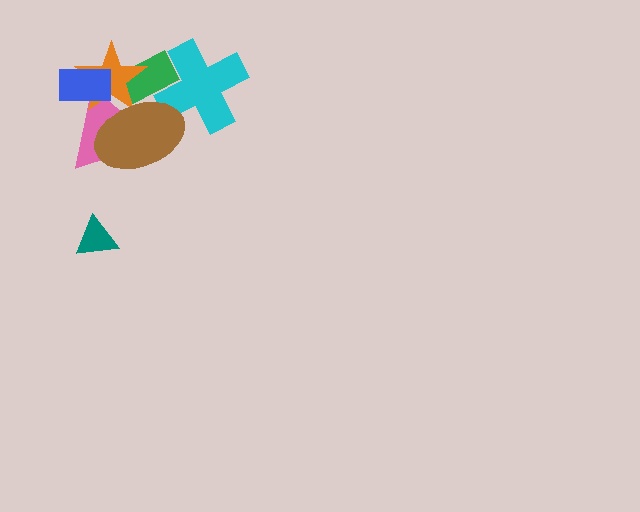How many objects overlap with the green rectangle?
3 objects overlap with the green rectangle.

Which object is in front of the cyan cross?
The brown ellipse is in front of the cyan cross.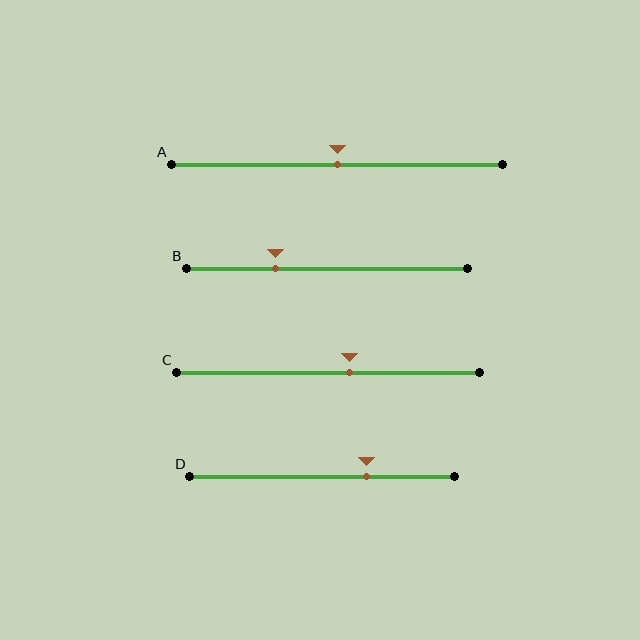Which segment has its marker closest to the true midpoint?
Segment A has its marker closest to the true midpoint.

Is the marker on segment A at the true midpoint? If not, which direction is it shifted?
Yes, the marker on segment A is at the true midpoint.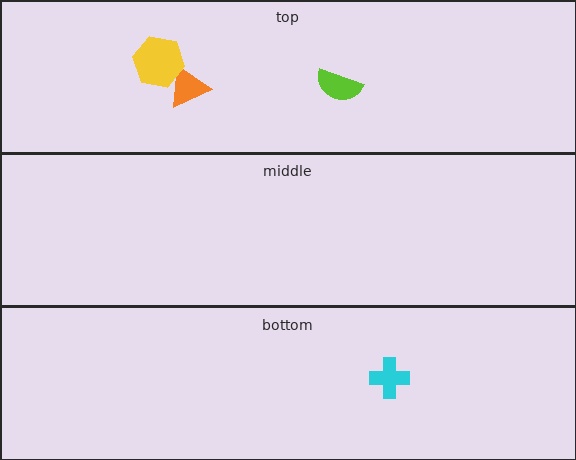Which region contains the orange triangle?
The top region.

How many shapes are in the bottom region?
1.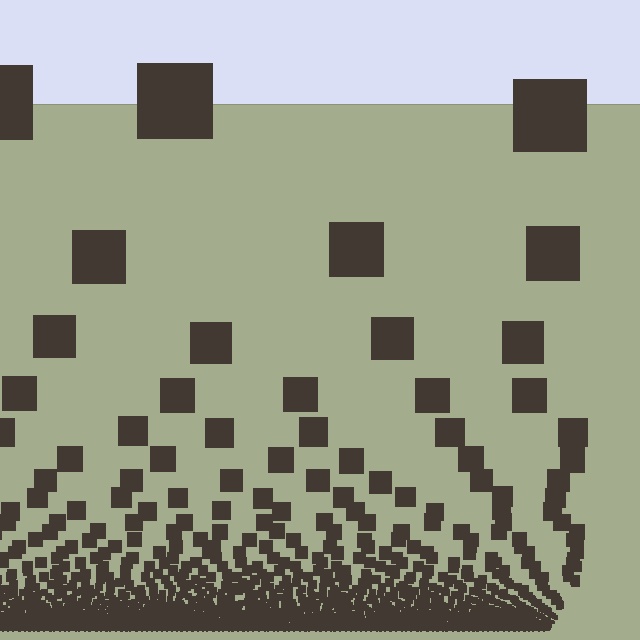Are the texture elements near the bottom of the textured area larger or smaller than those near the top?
Smaller. The gradient is inverted — elements near the bottom are smaller and denser.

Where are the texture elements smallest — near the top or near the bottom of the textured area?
Near the bottom.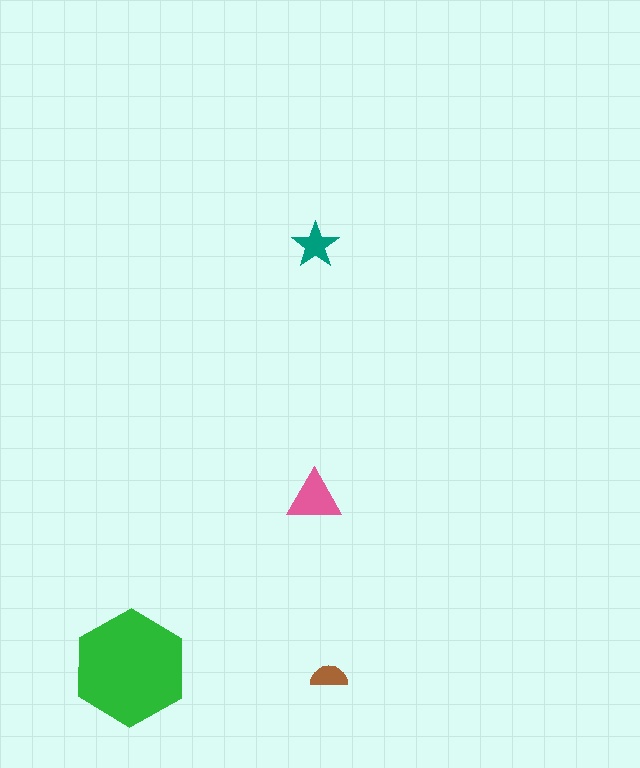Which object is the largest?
The green hexagon.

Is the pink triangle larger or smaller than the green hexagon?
Smaller.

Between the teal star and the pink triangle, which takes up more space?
The pink triangle.